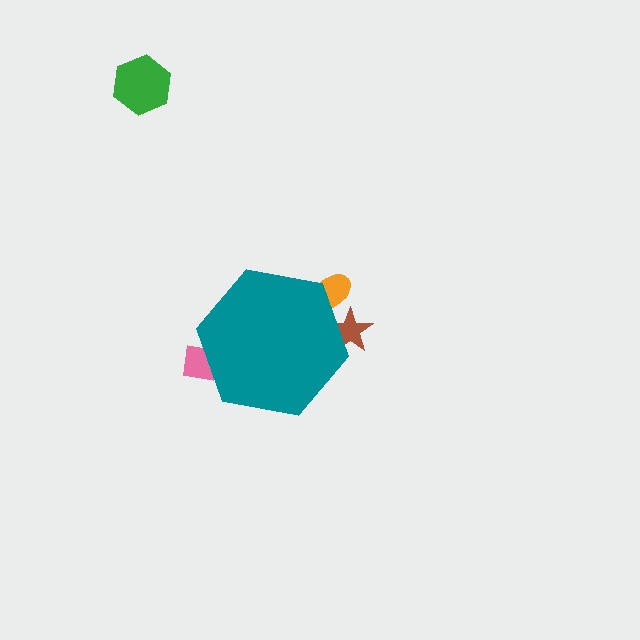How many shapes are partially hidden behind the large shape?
3 shapes are partially hidden.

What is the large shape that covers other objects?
A teal hexagon.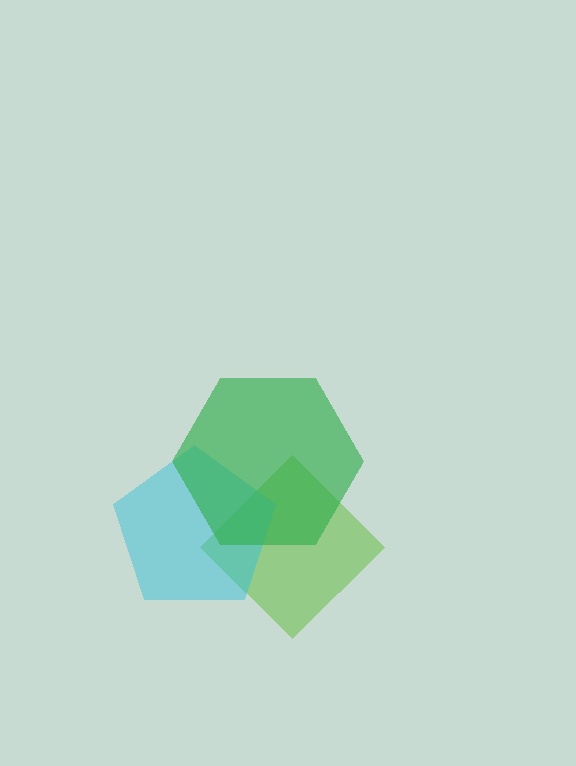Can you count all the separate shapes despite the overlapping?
Yes, there are 3 separate shapes.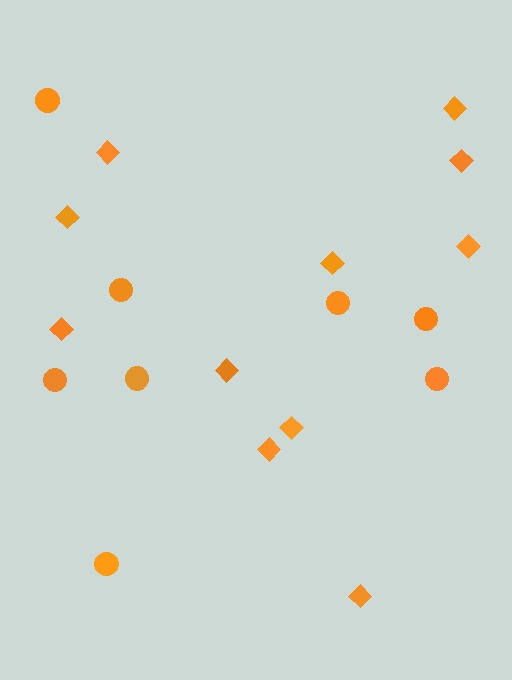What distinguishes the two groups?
There are 2 groups: one group of diamonds (11) and one group of circles (8).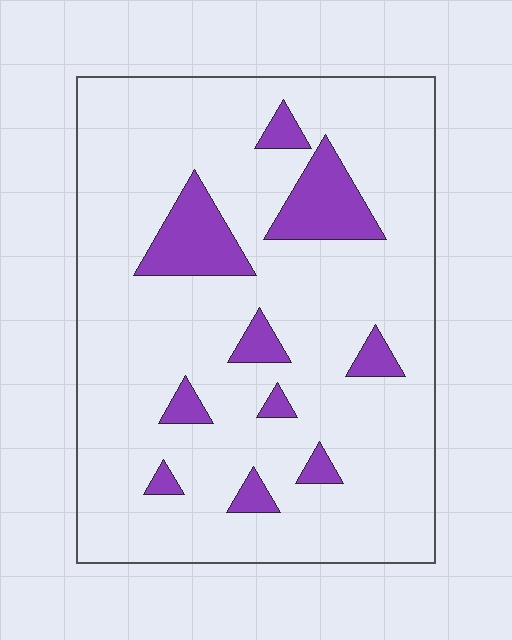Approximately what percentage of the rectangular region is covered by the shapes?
Approximately 15%.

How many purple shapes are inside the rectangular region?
10.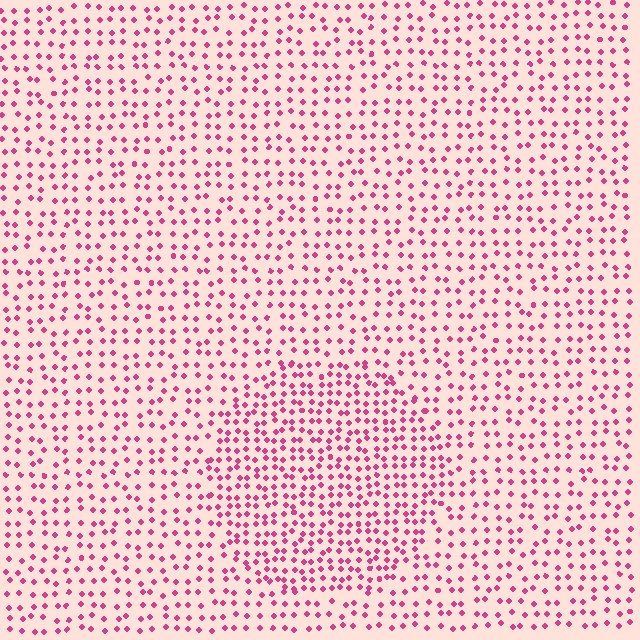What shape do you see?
I see a circle.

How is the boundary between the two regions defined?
The boundary is defined by a change in element density (approximately 1.7x ratio). All elements are the same color, size, and shape.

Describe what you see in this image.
The image contains small magenta elements arranged at two different densities. A circle-shaped region is visible where the elements are more densely packed than the surrounding area.